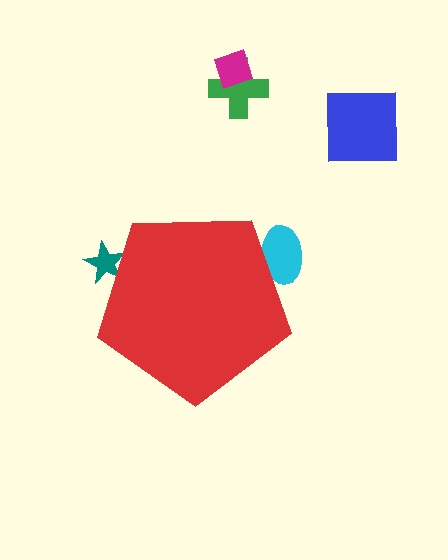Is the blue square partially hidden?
No, the blue square is fully visible.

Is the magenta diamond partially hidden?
No, the magenta diamond is fully visible.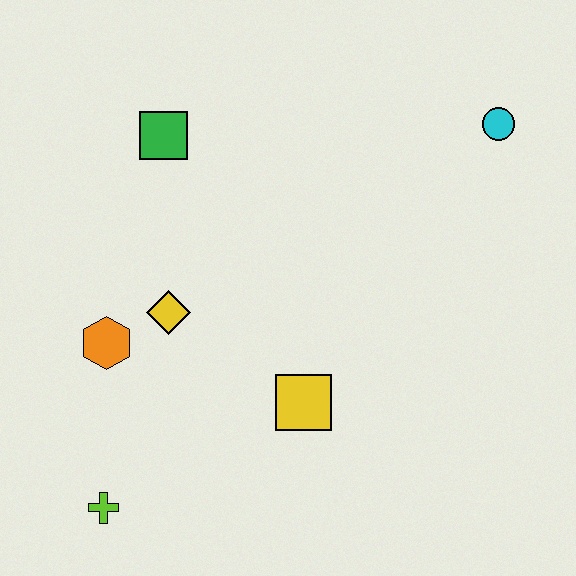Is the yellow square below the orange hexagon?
Yes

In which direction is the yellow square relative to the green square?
The yellow square is below the green square.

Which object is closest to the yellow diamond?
The orange hexagon is closest to the yellow diamond.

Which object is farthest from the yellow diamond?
The cyan circle is farthest from the yellow diamond.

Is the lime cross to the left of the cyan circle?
Yes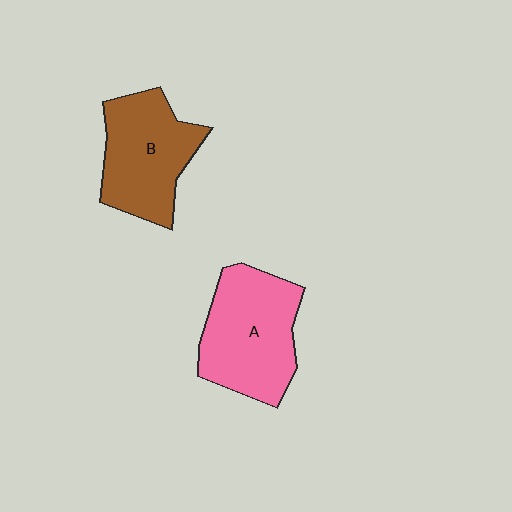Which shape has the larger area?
Shape A (pink).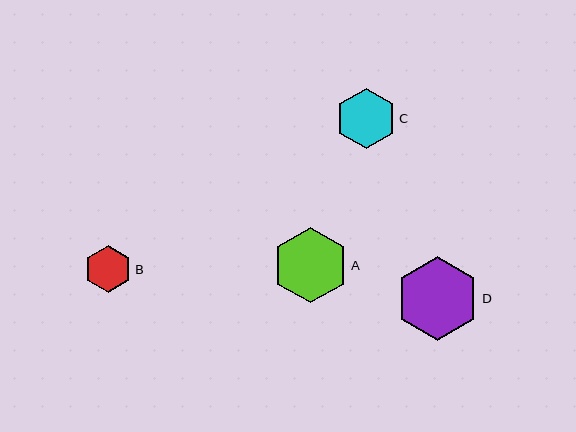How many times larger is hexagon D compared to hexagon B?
Hexagon D is approximately 1.8 times the size of hexagon B.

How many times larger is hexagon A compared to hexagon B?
Hexagon A is approximately 1.6 times the size of hexagon B.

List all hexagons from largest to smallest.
From largest to smallest: D, A, C, B.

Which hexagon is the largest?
Hexagon D is the largest with a size of approximately 83 pixels.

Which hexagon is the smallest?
Hexagon B is the smallest with a size of approximately 47 pixels.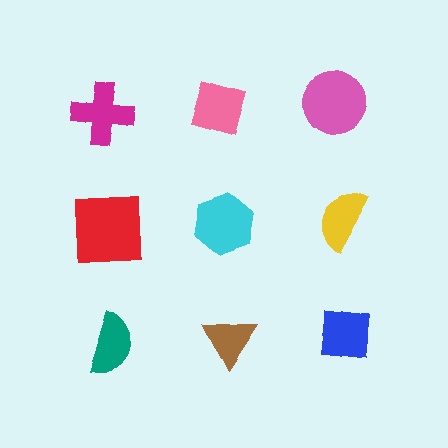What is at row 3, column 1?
A teal semicircle.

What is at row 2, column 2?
A cyan hexagon.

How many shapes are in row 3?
3 shapes.